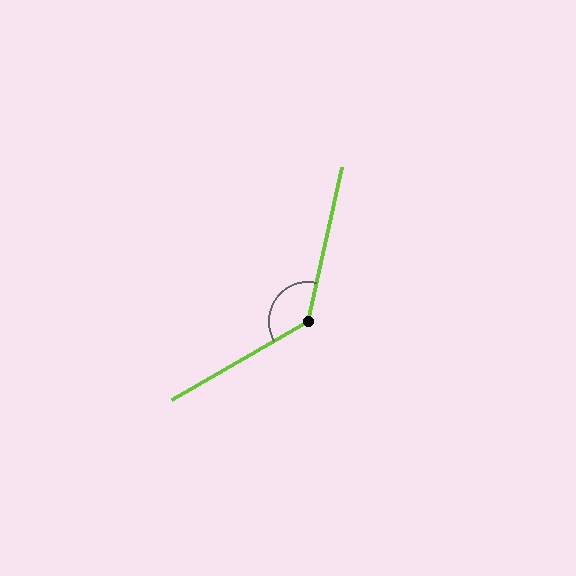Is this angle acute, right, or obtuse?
It is obtuse.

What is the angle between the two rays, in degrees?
Approximately 133 degrees.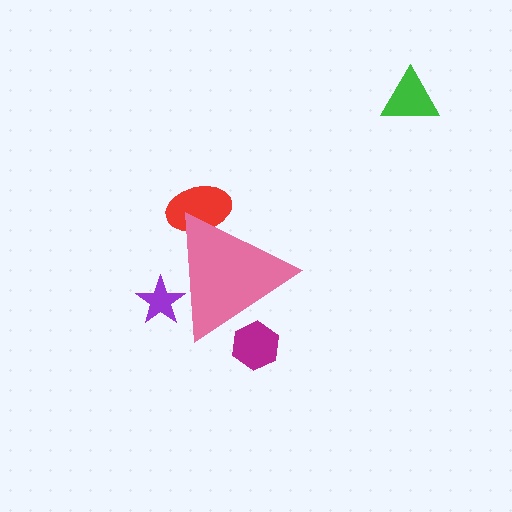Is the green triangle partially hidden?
No, the green triangle is fully visible.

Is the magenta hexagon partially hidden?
Yes, the magenta hexagon is partially hidden behind the pink triangle.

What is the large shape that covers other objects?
A pink triangle.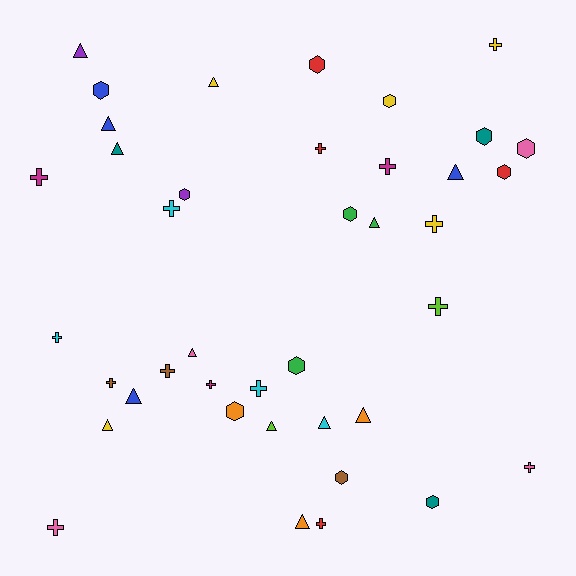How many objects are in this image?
There are 40 objects.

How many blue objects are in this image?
There are 4 blue objects.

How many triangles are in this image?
There are 13 triangles.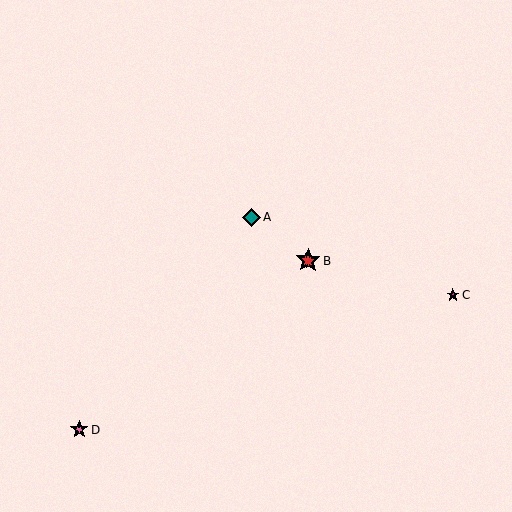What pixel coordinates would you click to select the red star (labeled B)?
Click at (308, 260) to select the red star B.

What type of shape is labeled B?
Shape B is a red star.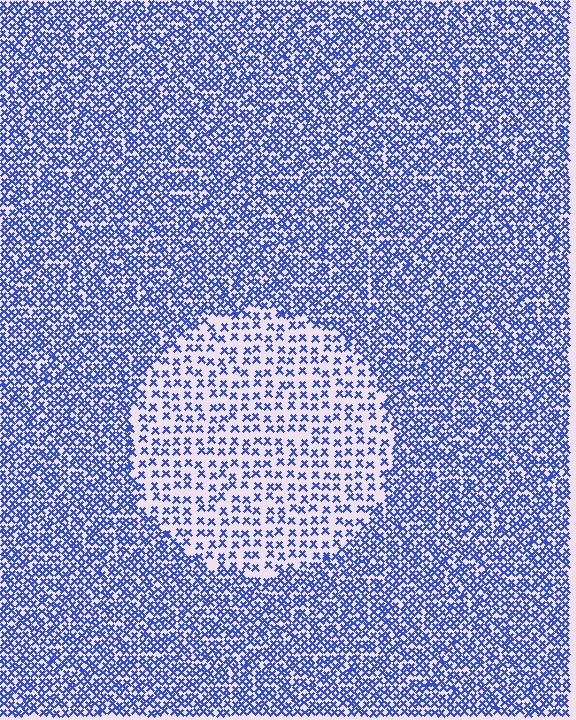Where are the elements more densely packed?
The elements are more densely packed outside the circle boundary.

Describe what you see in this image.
The image contains small blue elements arranged at two different densities. A circle-shaped region is visible where the elements are less densely packed than the surrounding area.